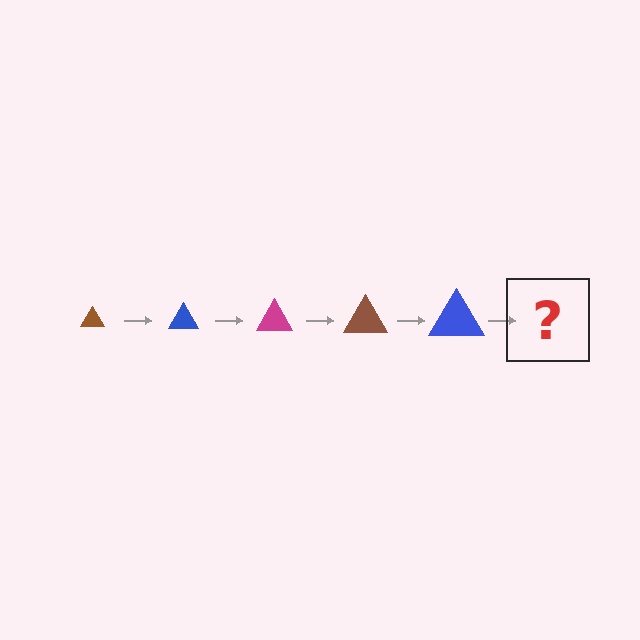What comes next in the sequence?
The next element should be a magenta triangle, larger than the previous one.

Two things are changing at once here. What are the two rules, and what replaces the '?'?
The two rules are that the triangle grows larger each step and the color cycles through brown, blue, and magenta. The '?' should be a magenta triangle, larger than the previous one.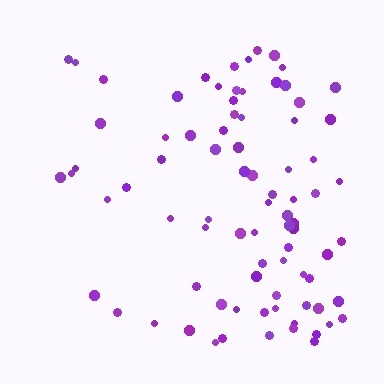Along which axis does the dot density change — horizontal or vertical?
Horizontal.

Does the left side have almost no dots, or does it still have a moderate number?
Still a moderate number, just noticeably fewer than the right.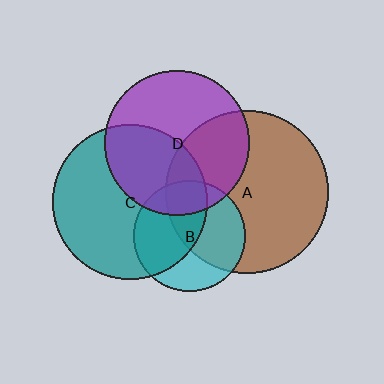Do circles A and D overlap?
Yes.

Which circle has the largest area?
Circle A (brown).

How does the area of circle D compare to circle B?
Approximately 1.7 times.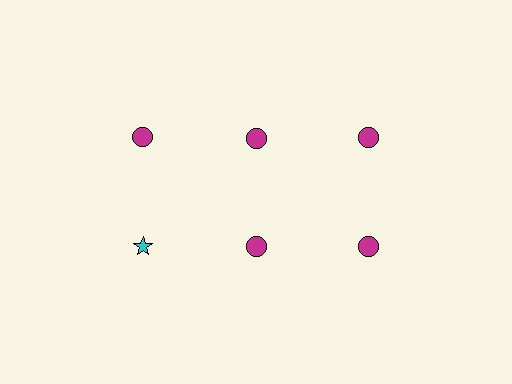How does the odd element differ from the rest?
It differs in both color (cyan instead of magenta) and shape (star instead of circle).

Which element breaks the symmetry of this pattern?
The cyan star in the second row, leftmost column breaks the symmetry. All other shapes are magenta circles.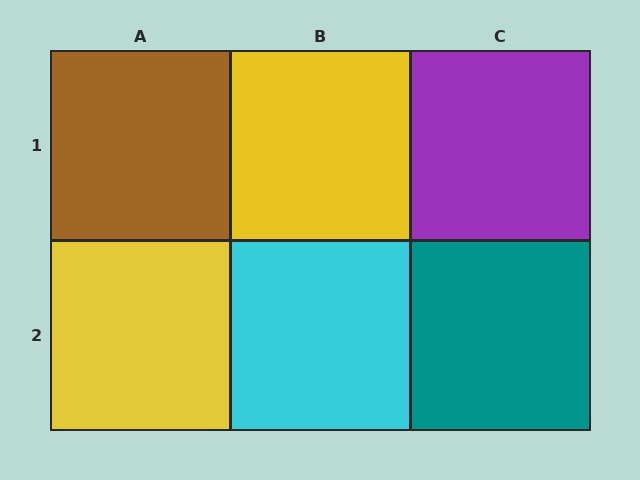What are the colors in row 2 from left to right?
Yellow, cyan, teal.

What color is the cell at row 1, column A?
Brown.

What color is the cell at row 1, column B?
Yellow.